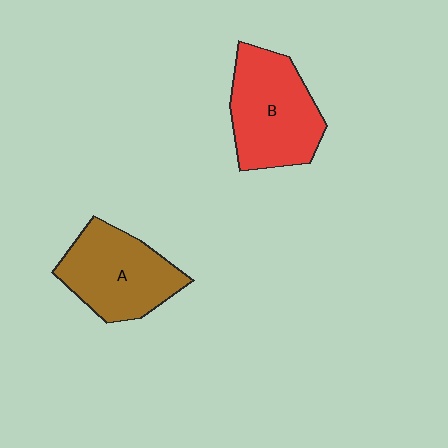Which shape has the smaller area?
Shape A (brown).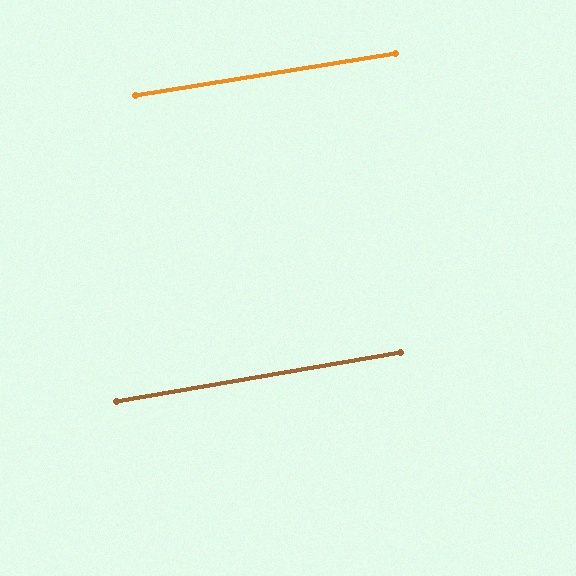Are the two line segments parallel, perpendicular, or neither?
Parallel — their directions differ by only 0.6°.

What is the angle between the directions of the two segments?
Approximately 1 degree.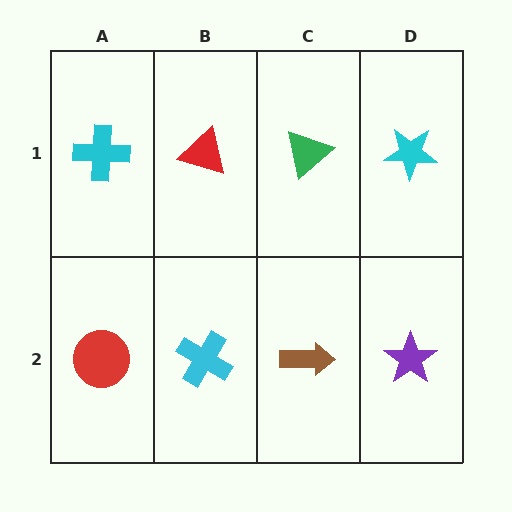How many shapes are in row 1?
4 shapes.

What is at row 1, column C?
A green triangle.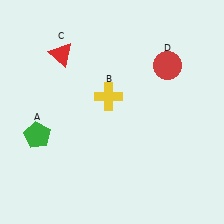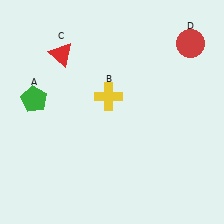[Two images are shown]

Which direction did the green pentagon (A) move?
The green pentagon (A) moved up.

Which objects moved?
The objects that moved are: the green pentagon (A), the red circle (D).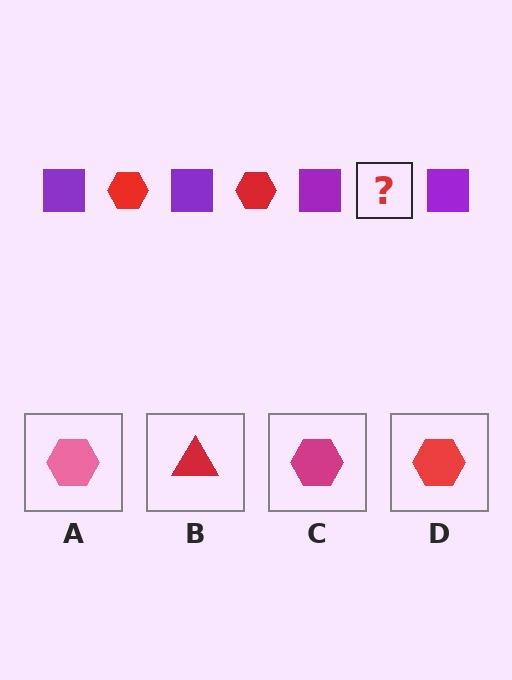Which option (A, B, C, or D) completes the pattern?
D.